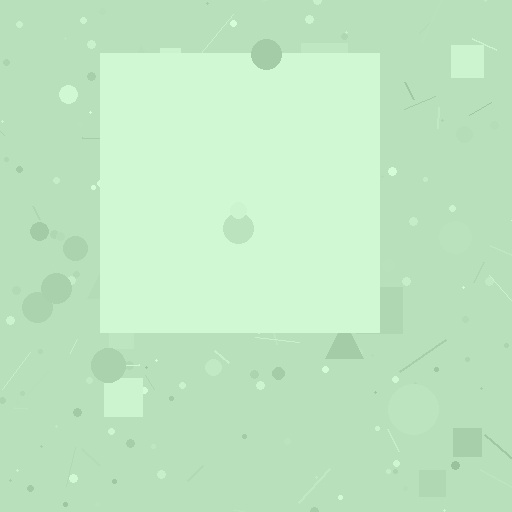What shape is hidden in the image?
A square is hidden in the image.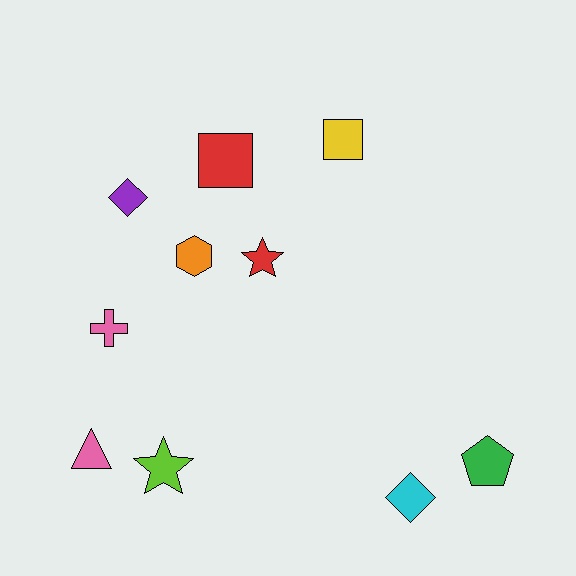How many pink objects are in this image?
There are 2 pink objects.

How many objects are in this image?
There are 10 objects.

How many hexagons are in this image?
There is 1 hexagon.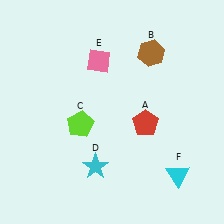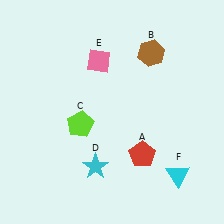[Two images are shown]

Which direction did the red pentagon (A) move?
The red pentagon (A) moved down.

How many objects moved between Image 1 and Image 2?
1 object moved between the two images.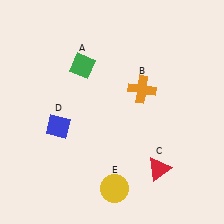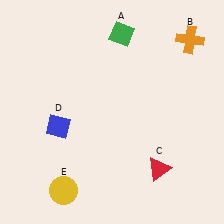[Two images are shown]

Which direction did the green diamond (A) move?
The green diamond (A) moved right.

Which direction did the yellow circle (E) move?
The yellow circle (E) moved left.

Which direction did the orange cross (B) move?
The orange cross (B) moved up.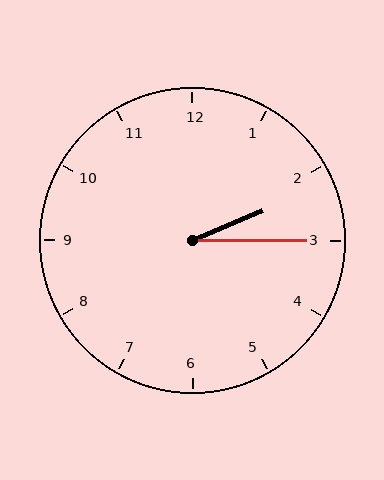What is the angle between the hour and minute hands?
Approximately 22 degrees.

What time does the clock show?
2:15.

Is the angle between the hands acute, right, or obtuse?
It is acute.